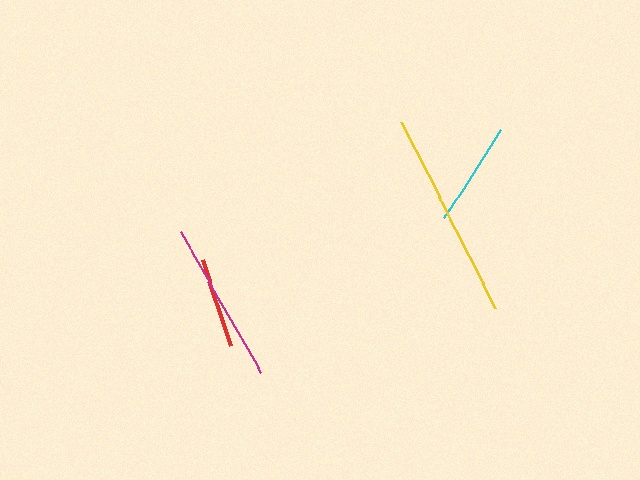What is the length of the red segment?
The red segment is approximately 92 pixels long.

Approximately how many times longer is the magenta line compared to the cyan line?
The magenta line is approximately 1.5 times the length of the cyan line.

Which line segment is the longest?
The yellow line is the longest at approximately 208 pixels.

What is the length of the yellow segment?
The yellow segment is approximately 208 pixels long.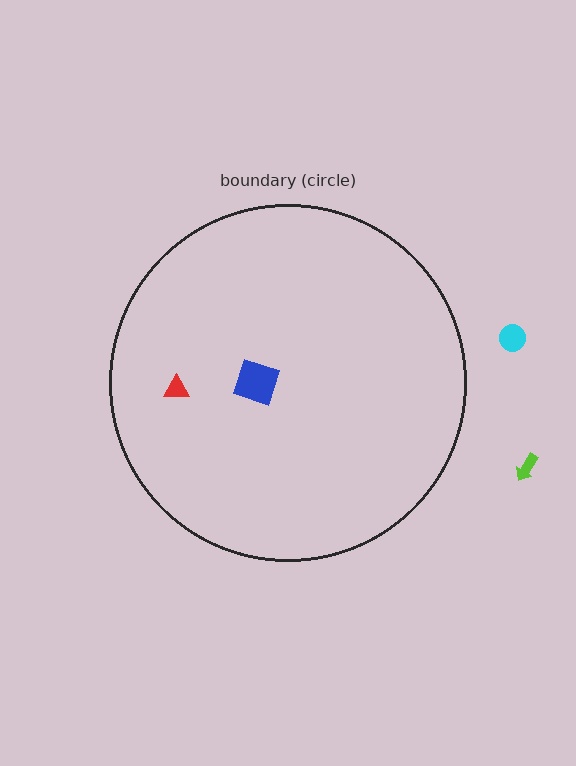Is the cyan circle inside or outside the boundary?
Outside.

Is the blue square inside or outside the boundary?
Inside.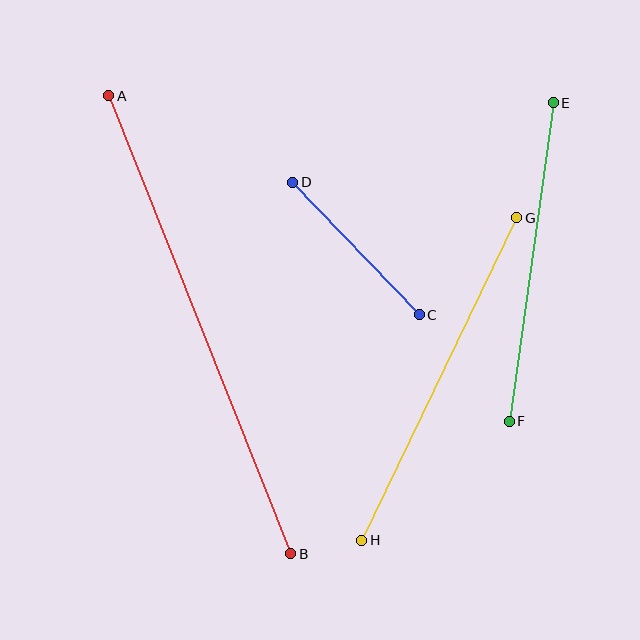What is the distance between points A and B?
The distance is approximately 493 pixels.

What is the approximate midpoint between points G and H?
The midpoint is at approximately (439, 379) pixels.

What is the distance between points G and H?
The distance is approximately 358 pixels.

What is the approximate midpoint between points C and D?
The midpoint is at approximately (356, 248) pixels.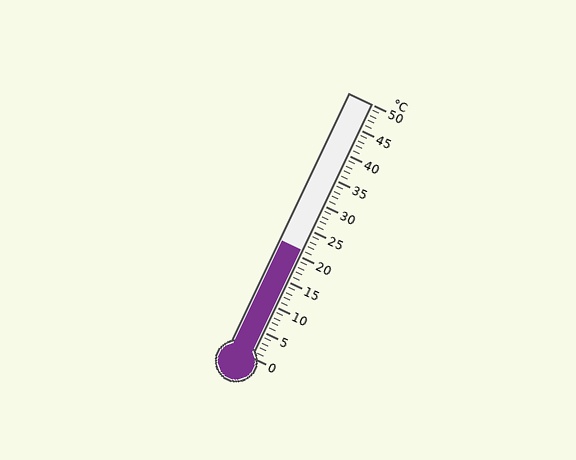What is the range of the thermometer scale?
The thermometer scale ranges from 0°C to 50°C.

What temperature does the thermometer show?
The thermometer shows approximately 21°C.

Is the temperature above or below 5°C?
The temperature is above 5°C.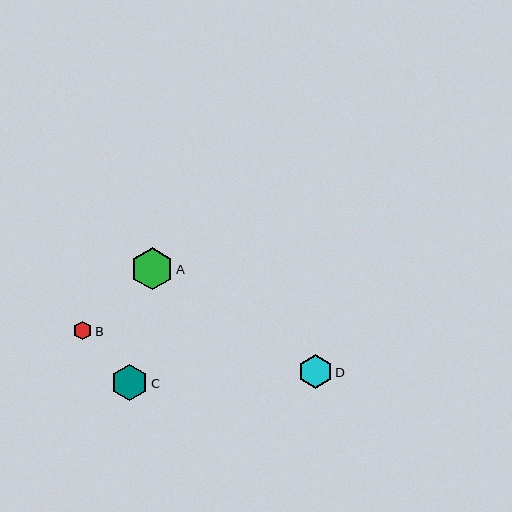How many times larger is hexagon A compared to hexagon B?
Hexagon A is approximately 2.3 times the size of hexagon B.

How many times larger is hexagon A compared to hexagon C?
Hexagon A is approximately 1.2 times the size of hexagon C.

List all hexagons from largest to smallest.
From largest to smallest: A, C, D, B.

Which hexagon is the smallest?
Hexagon B is the smallest with a size of approximately 19 pixels.